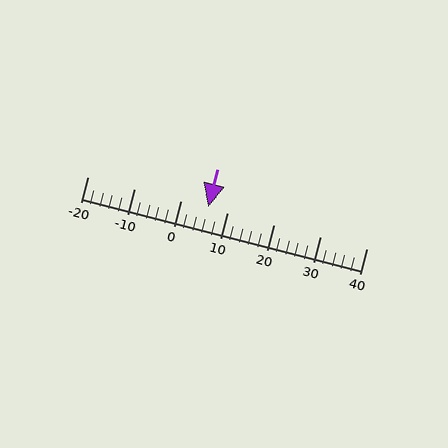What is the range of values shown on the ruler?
The ruler shows values from -20 to 40.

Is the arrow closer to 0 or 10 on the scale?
The arrow is closer to 10.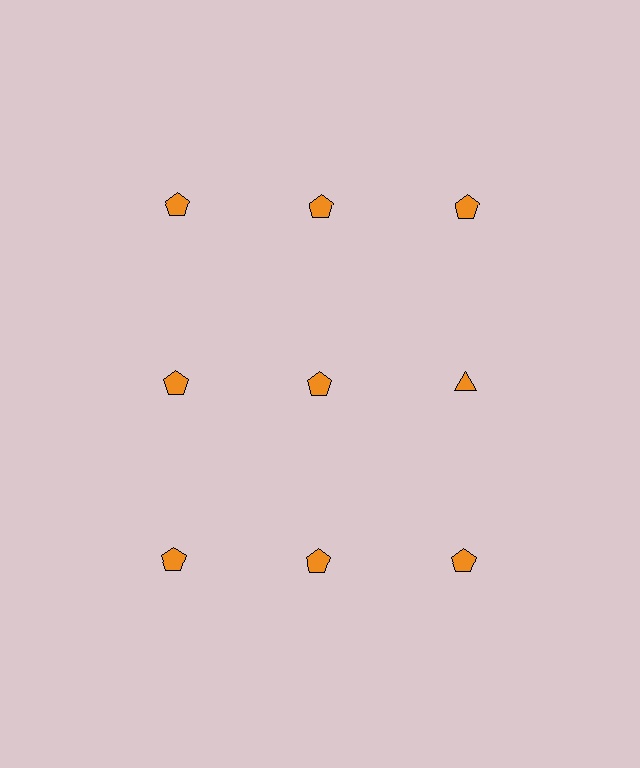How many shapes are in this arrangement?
There are 9 shapes arranged in a grid pattern.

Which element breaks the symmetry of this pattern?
The orange triangle in the second row, center column breaks the symmetry. All other shapes are orange pentagons.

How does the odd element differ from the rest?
It has a different shape: triangle instead of pentagon.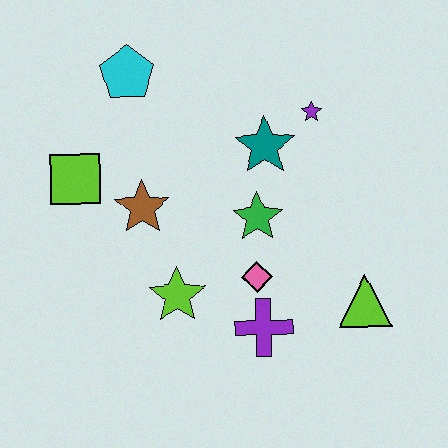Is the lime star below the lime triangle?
No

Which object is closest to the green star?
The pink diamond is closest to the green star.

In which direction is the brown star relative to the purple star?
The brown star is to the left of the purple star.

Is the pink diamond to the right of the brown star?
Yes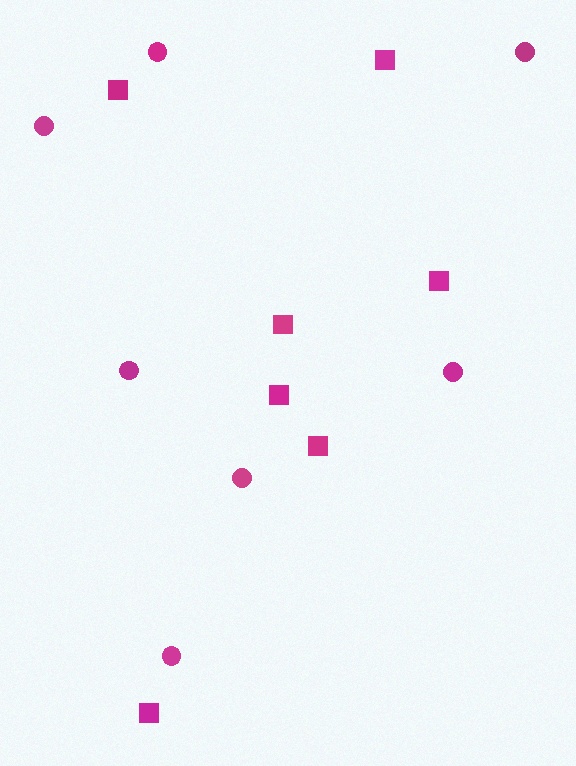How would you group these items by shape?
There are 2 groups: one group of squares (7) and one group of circles (7).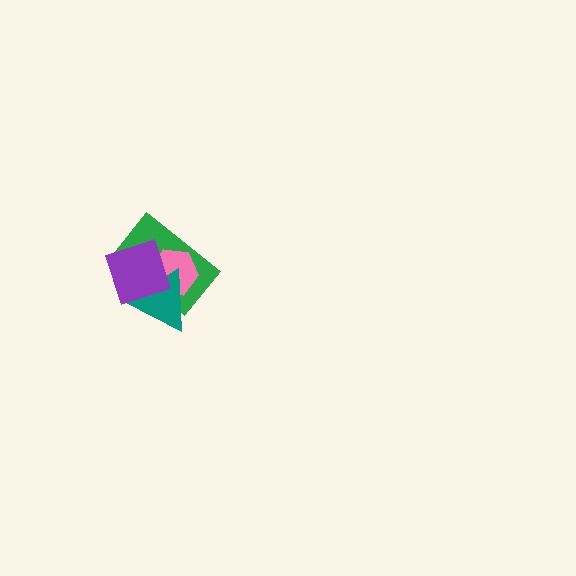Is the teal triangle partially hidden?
Yes, it is partially covered by another shape.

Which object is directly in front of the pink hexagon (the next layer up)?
The teal triangle is directly in front of the pink hexagon.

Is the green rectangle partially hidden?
Yes, it is partially covered by another shape.